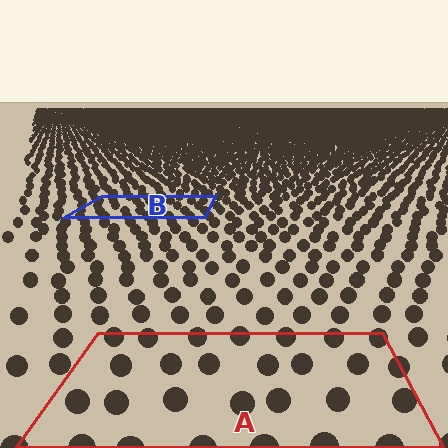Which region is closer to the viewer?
Region A is closer. The texture elements there are larger and more spread out.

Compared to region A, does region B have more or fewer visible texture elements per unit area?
Region B has more texture elements per unit area — they are packed more densely because it is farther away.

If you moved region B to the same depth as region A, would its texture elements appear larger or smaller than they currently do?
They would appear larger. At a closer depth, the same texture elements are projected at a bigger on-screen size.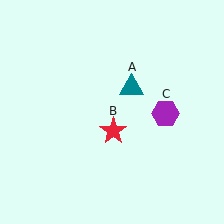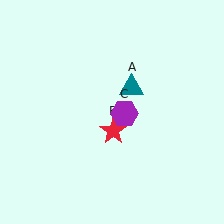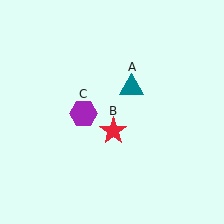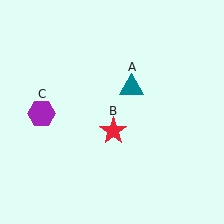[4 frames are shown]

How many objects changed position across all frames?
1 object changed position: purple hexagon (object C).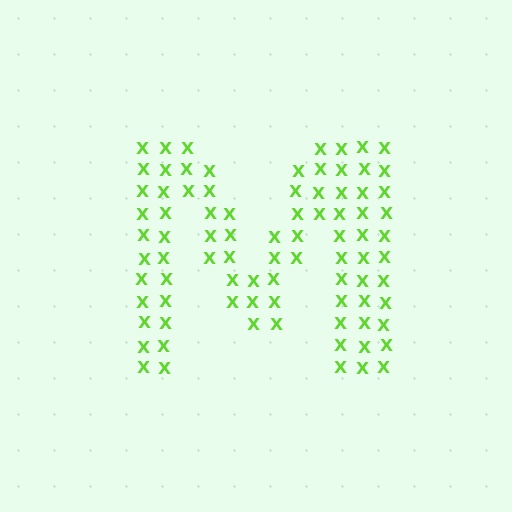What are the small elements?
The small elements are letter X's.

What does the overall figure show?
The overall figure shows the letter M.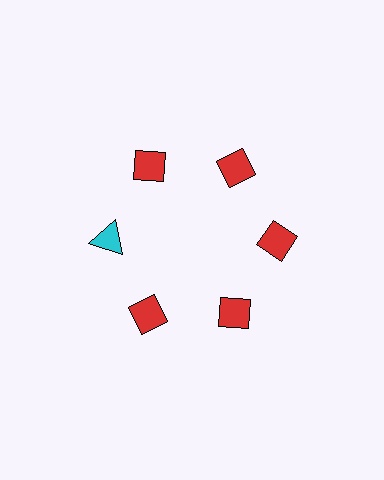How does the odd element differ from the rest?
It differs in both color (cyan instead of red) and shape (triangle instead of diamond).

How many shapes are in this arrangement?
There are 6 shapes arranged in a ring pattern.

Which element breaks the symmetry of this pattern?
The cyan triangle at roughly the 9 o'clock position breaks the symmetry. All other shapes are red diamonds.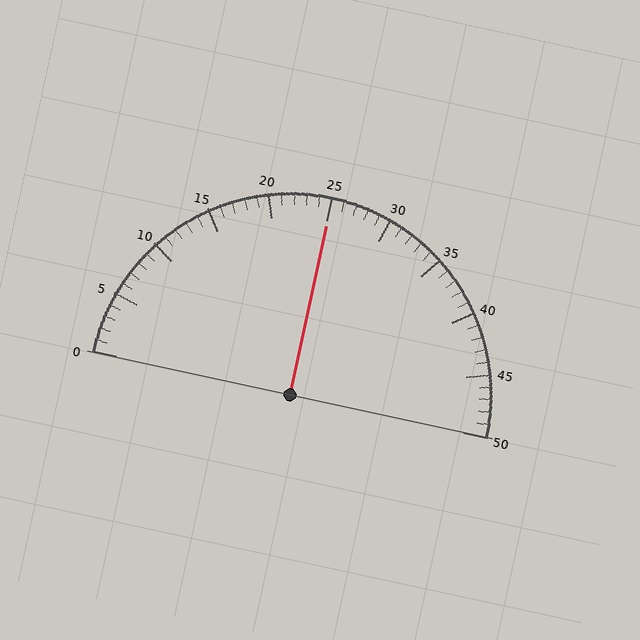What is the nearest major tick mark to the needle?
The nearest major tick mark is 25.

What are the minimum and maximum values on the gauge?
The gauge ranges from 0 to 50.